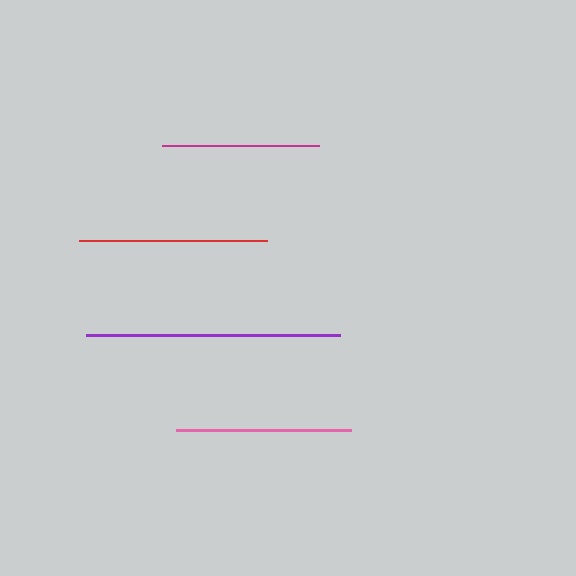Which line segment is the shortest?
The magenta line is the shortest at approximately 157 pixels.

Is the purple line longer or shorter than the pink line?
The purple line is longer than the pink line.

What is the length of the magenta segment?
The magenta segment is approximately 157 pixels long.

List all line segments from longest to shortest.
From longest to shortest: purple, red, pink, magenta.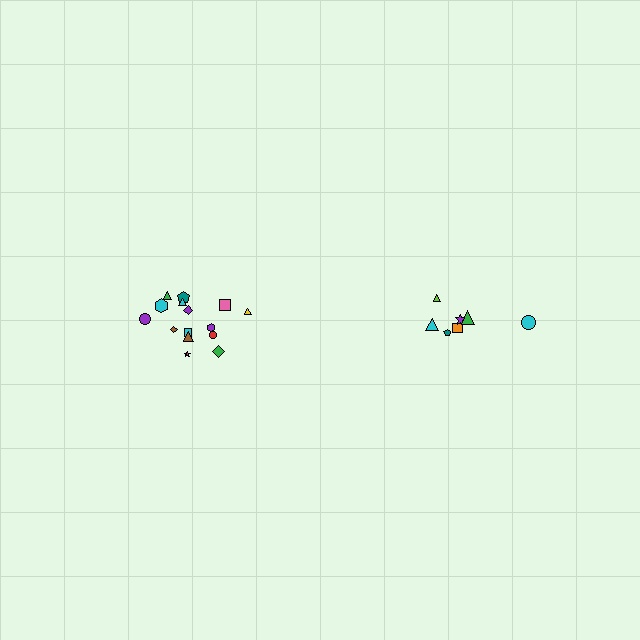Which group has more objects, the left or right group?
The left group.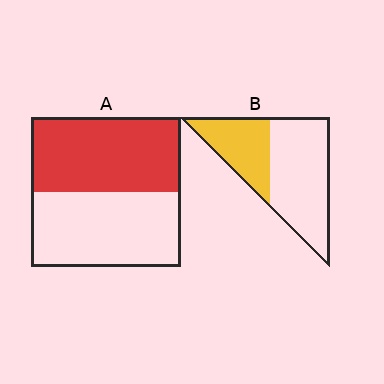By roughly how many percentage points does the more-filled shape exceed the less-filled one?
By roughly 15 percentage points (A over B).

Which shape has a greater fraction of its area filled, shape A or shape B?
Shape A.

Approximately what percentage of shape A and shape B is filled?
A is approximately 50% and B is approximately 35%.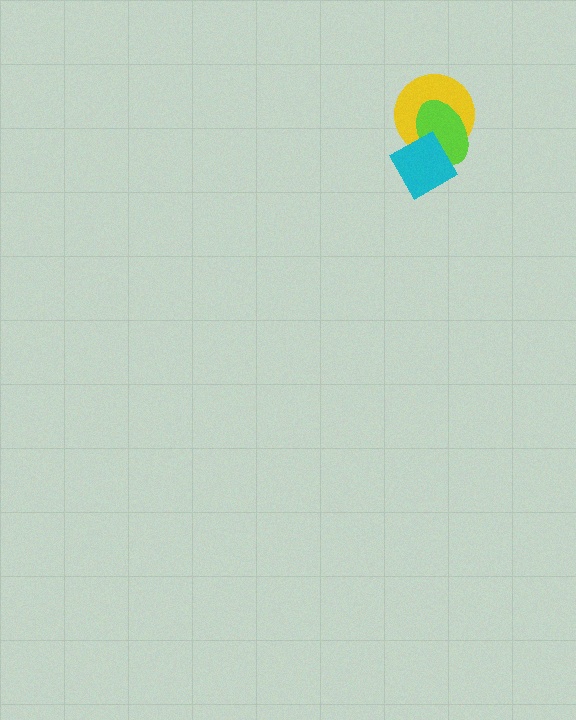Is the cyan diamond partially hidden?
No, no other shape covers it.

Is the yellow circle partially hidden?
Yes, it is partially covered by another shape.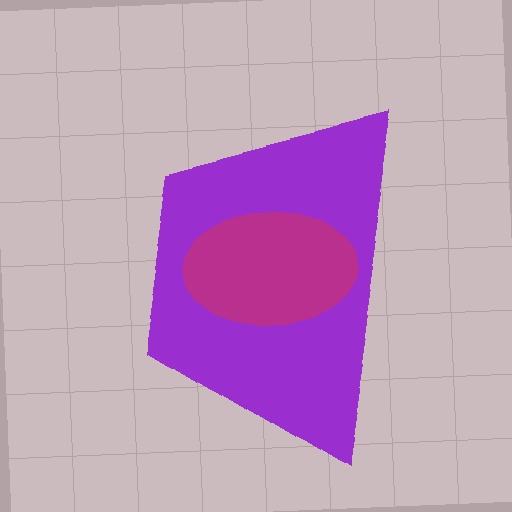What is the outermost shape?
The purple trapezoid.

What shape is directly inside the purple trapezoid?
The magenta ellipse.